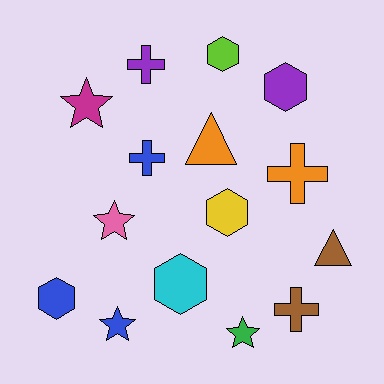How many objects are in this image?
There are 15 objects.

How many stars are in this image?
There are 4 stars.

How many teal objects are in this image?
There are no teal objects.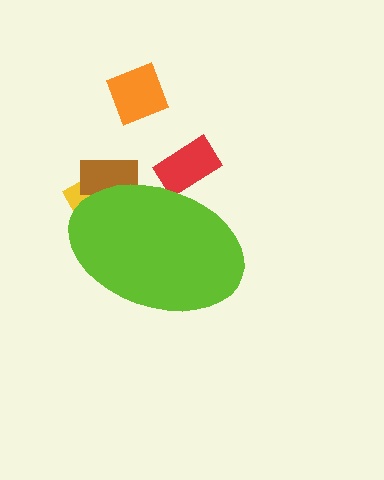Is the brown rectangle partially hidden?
Yes, the brown rectangle is partially hidden behind the lime ellipse.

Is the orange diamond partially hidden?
No, the orange diamond is fully visible.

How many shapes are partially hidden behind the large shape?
3 shapes are partially hidden.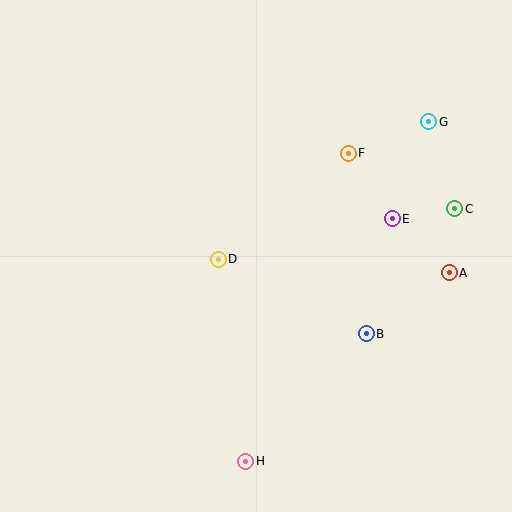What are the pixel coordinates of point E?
Point E is at (392, 219).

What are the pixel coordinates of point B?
Point B is at (366, 334).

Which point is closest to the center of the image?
Point D at (218, 259) is closest to the center.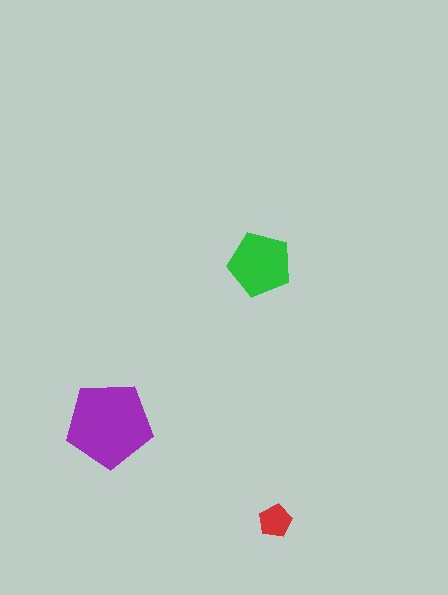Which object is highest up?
The green pentagon is topmost.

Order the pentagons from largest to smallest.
the purple one, the green one, the red one.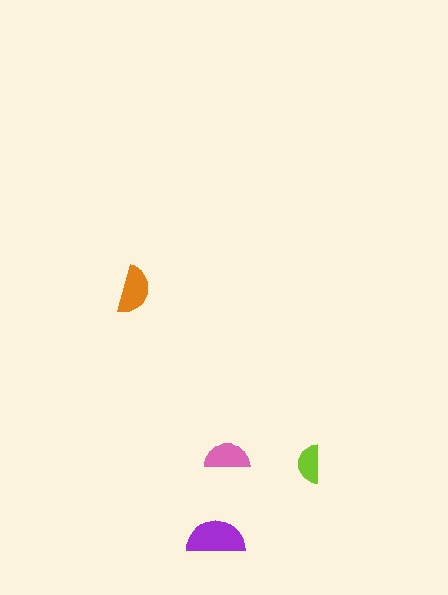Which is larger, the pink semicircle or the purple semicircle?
The purple one.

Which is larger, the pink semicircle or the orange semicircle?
The orange one.